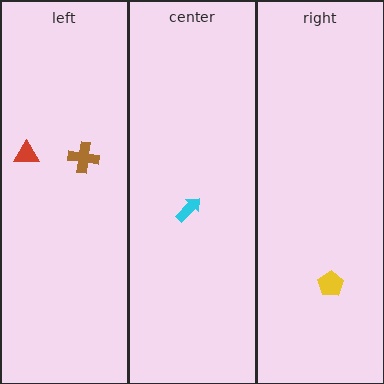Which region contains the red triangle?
The left region.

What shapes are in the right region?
The yellow pentagon.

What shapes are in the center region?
The cyan arrow.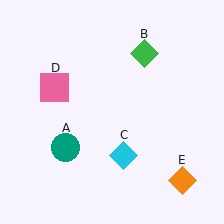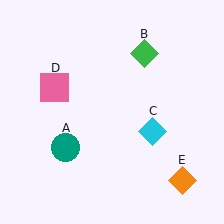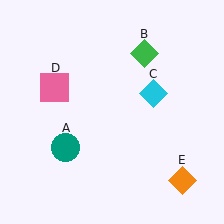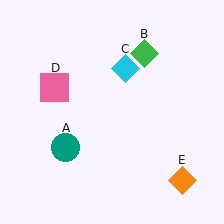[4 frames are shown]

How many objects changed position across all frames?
1 object changed position: cyan diamond (object C).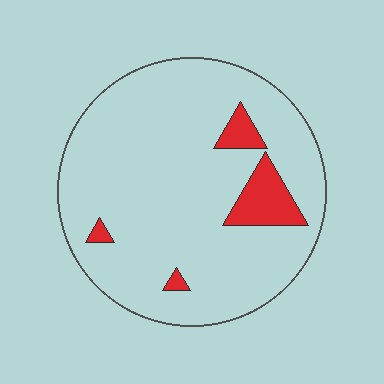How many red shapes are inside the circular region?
4.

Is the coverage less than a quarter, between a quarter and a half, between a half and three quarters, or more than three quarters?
Less than a quarter.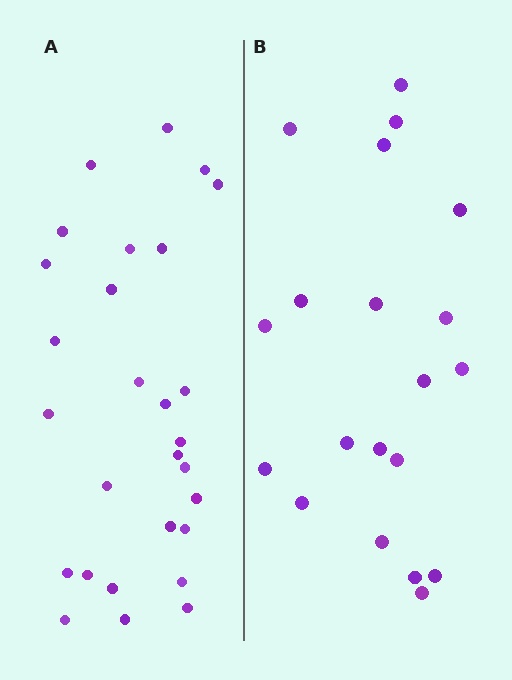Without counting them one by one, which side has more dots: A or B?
Region A (the left region) has more dots.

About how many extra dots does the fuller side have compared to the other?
Region A has roughly 8 or so more dots than region B.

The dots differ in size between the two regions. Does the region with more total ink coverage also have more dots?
No. Region B has more total ink coverage because its dots are larger, but region A actually contains more individual dots. Total area can be misleading — the number of items is what matters here.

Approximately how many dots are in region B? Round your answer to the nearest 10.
About 20 dots.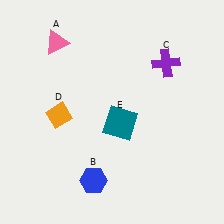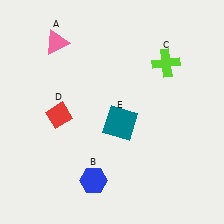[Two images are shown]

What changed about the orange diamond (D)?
In Image 1, D is orange. In Image 2, it changed to red.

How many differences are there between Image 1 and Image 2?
There are 2 differences between the two images.